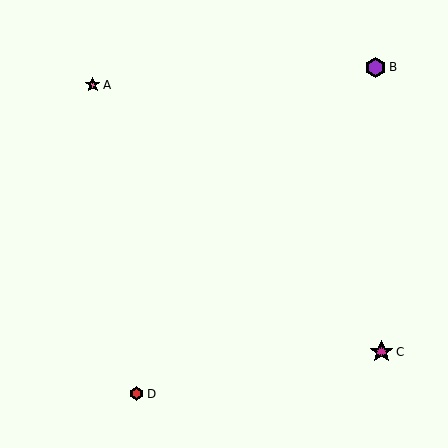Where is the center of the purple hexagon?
The center of the purple hexagon is at (376, 67).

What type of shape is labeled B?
Shape B is a purple hexagon.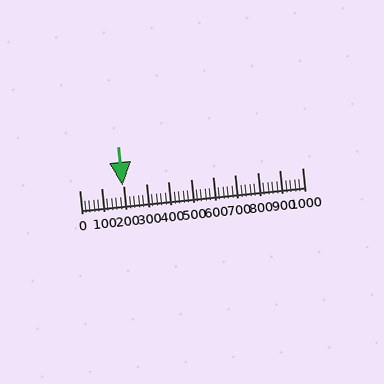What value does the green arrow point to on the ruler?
The green arrow points to approximately 193.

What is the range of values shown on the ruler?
The ruler shows values from 0 to 1000.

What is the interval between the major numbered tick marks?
The major tick marks are spaced 100 units apart.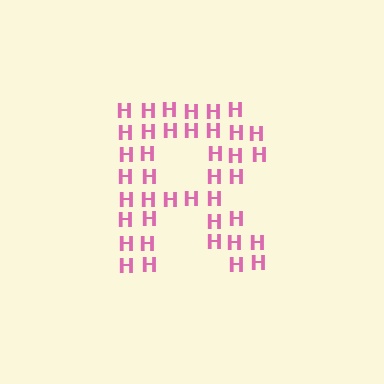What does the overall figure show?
The overall figure shows the letter R.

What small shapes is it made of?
It is made of small letter H's.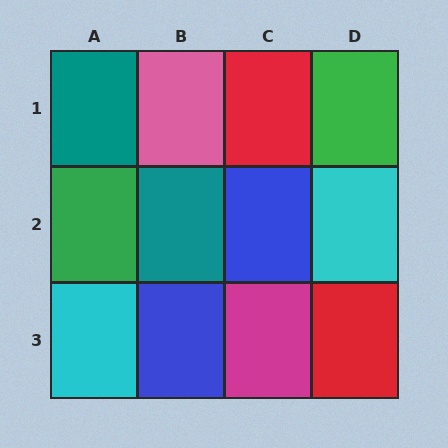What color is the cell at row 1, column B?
Pink.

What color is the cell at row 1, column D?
Green.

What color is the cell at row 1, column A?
Teal.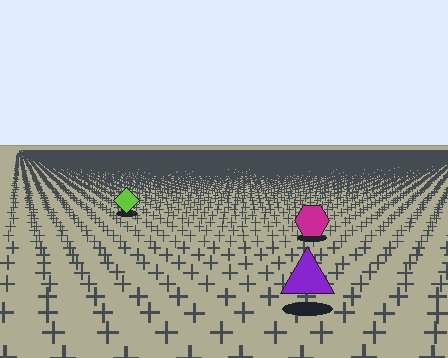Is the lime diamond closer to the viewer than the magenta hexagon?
No. The magenta hexagon is closer — you can tell from the texture gradient: the ground texture is coarser near it.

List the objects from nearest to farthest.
From nearest to farthest: the purple triangle, the magenta hexagon, the lime diamond.